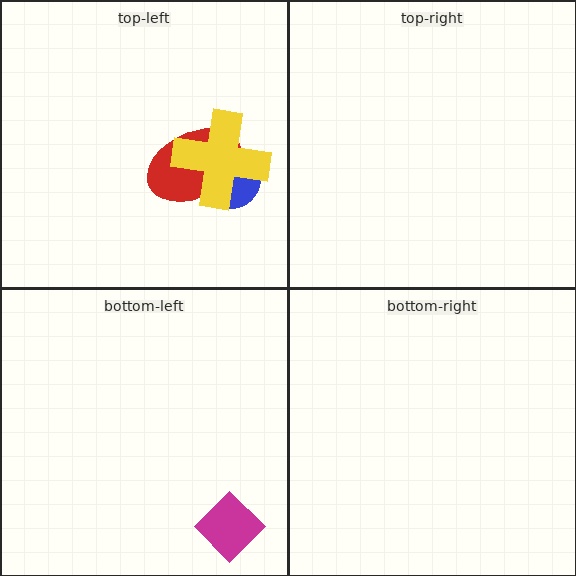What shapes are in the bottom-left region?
The magenta diamond.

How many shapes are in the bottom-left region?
1.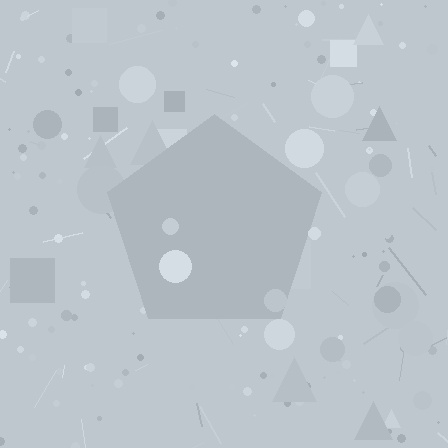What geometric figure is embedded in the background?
A pentagon is embedded in the background.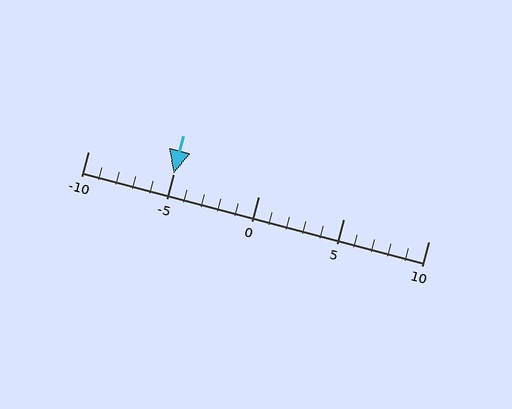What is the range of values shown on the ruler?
The ruler shows values from -10 to 10.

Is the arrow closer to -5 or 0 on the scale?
The arrow is closer to -5.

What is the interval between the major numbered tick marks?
The major tick marks are spaced 5 units apart.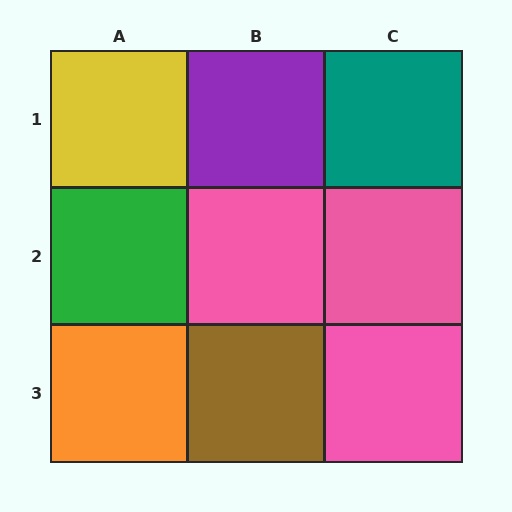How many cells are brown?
1 cell is brown.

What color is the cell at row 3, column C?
Pink.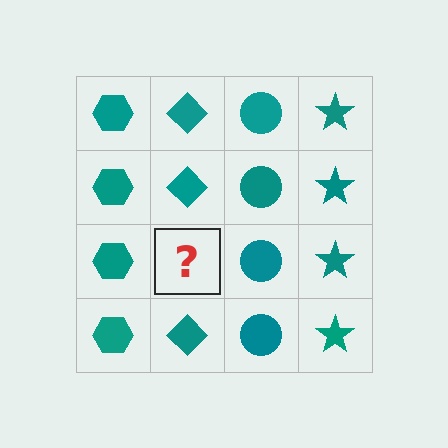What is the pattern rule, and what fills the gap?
The rule is that each column has a consistent shape. The gap should be filled with a teal diamond.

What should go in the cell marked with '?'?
The missing cell should contain a teal diamond.